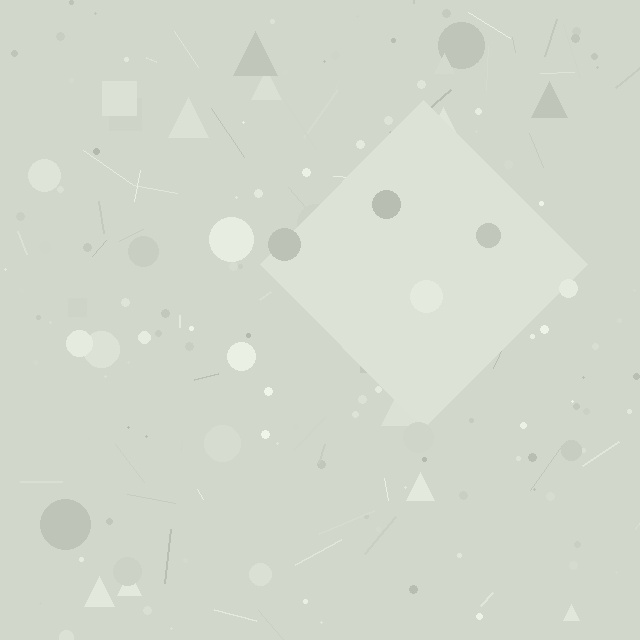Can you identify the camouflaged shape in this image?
The camouflaged shape is a diamond.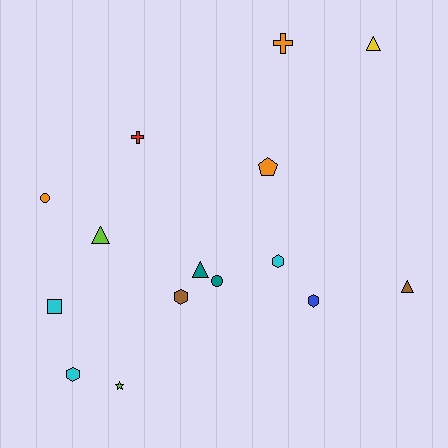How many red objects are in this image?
There is 1 red object.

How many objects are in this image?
There are 15 objects.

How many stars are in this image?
There is 1 star.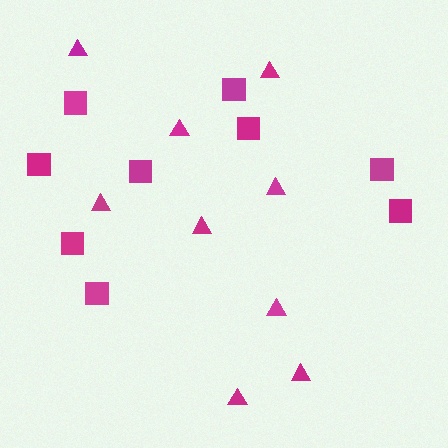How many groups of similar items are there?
There are 2 groups: one group of triangles (9) and one group of squares (9).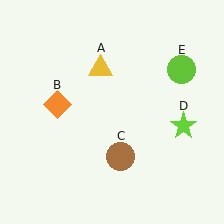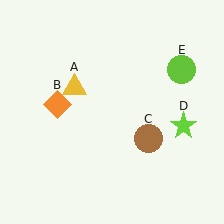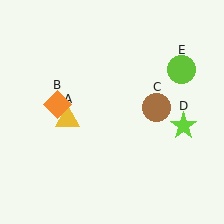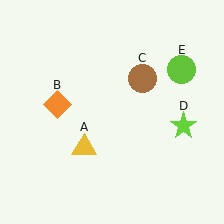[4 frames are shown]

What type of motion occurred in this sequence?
The yellow triangle (object A), brown circle (object C) rotated counterclockwise around the center of the scene.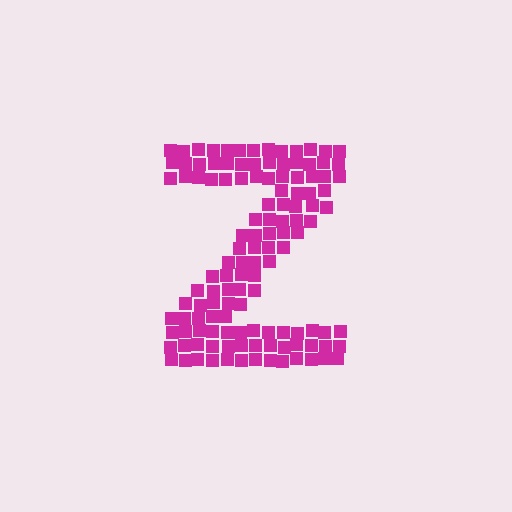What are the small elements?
The small elements are squares.